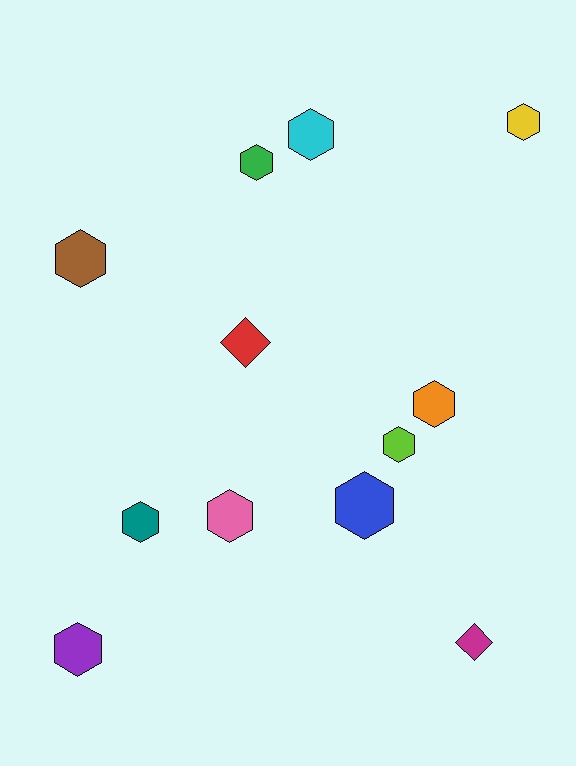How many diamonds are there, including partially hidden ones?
There are 2 diamonds.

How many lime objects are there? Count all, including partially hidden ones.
There is 1 lime object.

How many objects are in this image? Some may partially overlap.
There are 12 objects.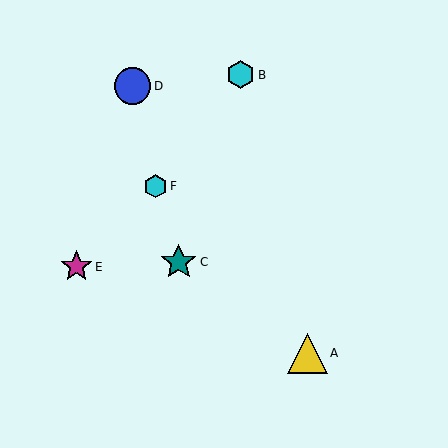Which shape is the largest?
The yellow triangle (labeled A) is the largest.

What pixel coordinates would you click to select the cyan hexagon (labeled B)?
Click at (241, 75) to select the cyan hexagon B.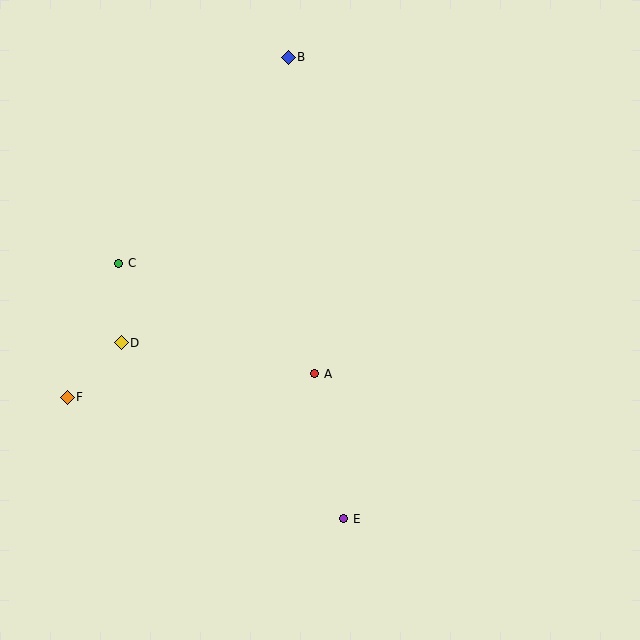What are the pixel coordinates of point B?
Point B is at (288, 57).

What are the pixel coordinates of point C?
Point C is at (119, 263).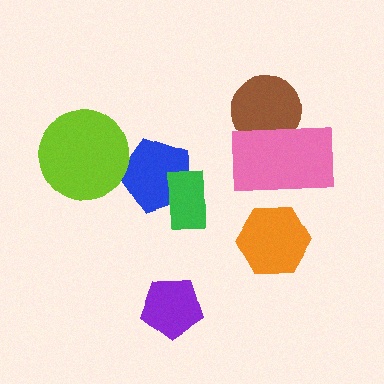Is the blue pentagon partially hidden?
Yes, it is partially covered by another shape.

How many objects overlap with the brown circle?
1 object overlaps with the brown circle.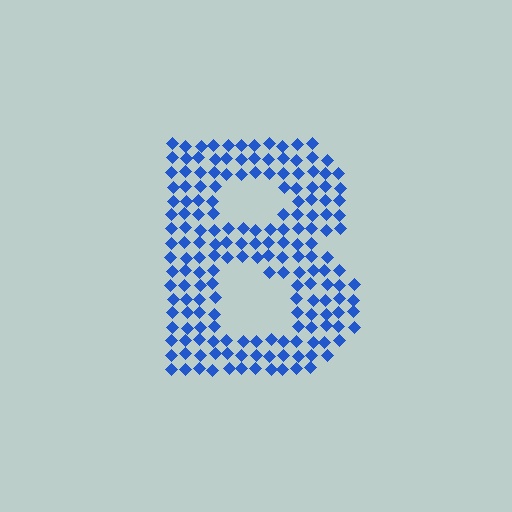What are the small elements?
The small elements are diamonds.